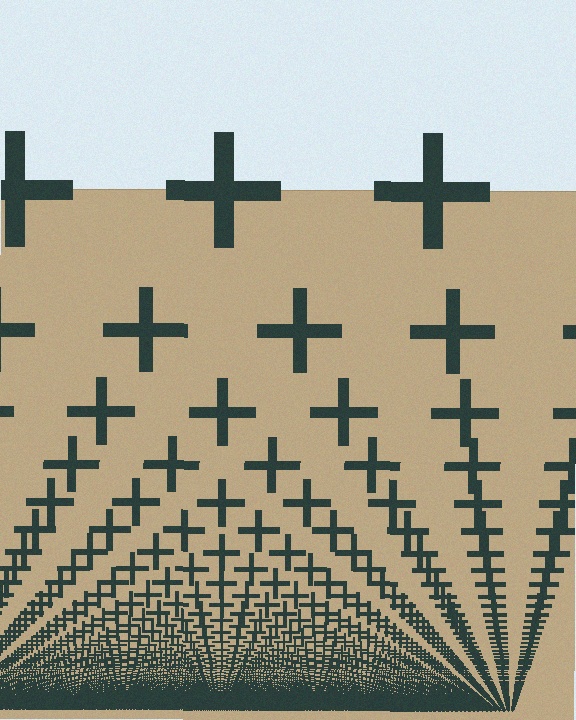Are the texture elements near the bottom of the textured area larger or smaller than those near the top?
Smaller. The gradient is inverted — elements near the bottom are smaller and denser.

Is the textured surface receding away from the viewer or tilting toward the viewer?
The surface appears to tilt toward the viewer. Texture elements get larger and sparser toward the top.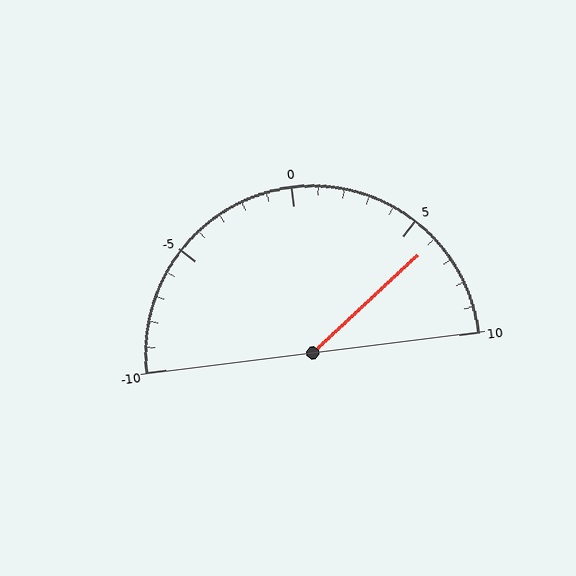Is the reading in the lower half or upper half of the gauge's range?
The reading is in the upper half of the range (-10 to 10).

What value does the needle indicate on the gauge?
The needle indicates approximately 6.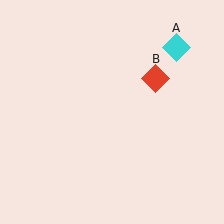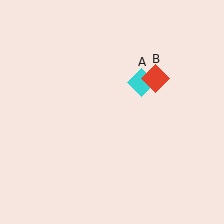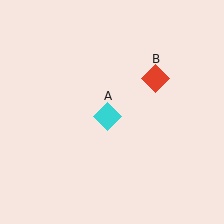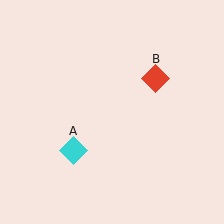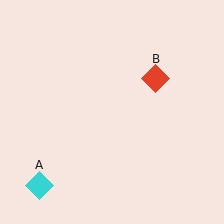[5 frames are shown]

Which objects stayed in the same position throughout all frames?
Red diamond (object B) remained stationary.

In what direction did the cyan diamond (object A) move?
The cyan diamond (object A) moved down and to the left.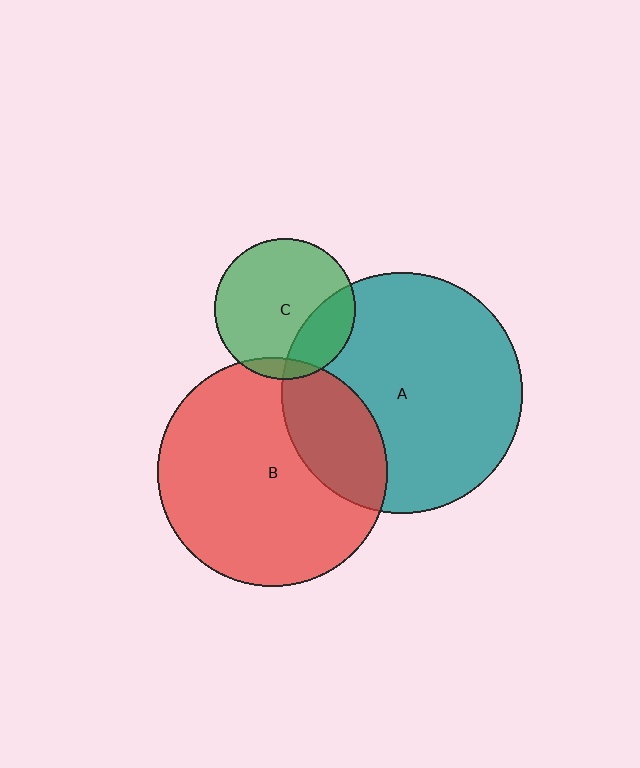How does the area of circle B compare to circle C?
Approximately 2.7 times.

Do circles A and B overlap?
Yes.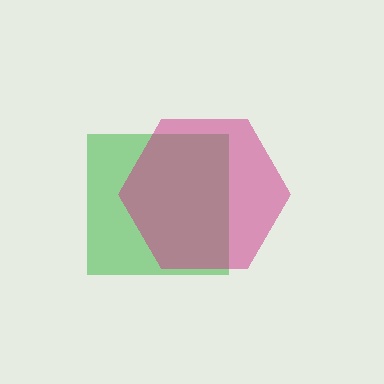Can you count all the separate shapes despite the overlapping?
Yes, there are 2 separate shapes.